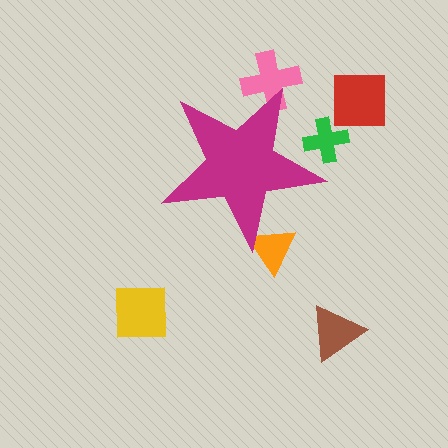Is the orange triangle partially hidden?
Yes, the orange triangle is partially hidden behind the magenta star.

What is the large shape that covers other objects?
A magenta star.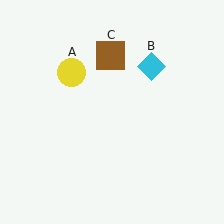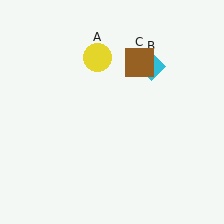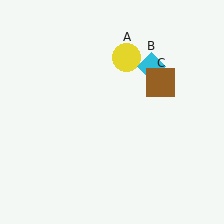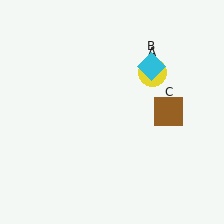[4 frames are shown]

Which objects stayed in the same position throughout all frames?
Cyan diamond (object B) remained stationary.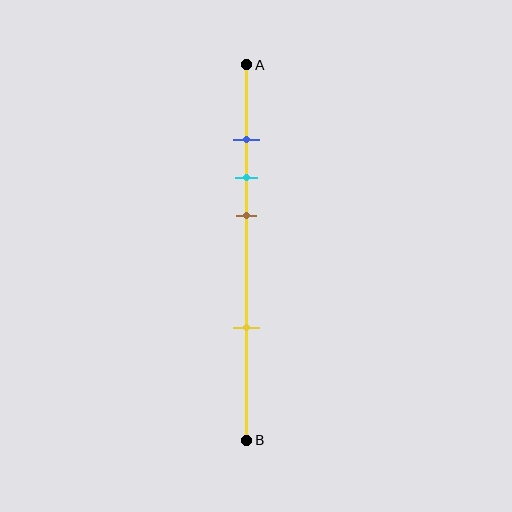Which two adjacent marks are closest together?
The blue and cyan marks are the closest adjacent pair.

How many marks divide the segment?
There are 4 marks dividing the segment.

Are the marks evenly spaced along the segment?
No, the marks are not evenly spaced.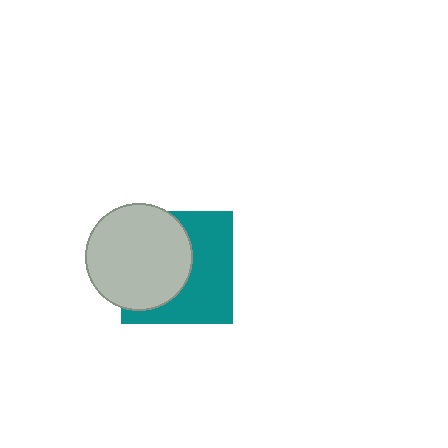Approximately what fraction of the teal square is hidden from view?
Roughly 49% of the teal square is hidden behind the light gray circle.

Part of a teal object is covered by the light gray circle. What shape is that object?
It is a square.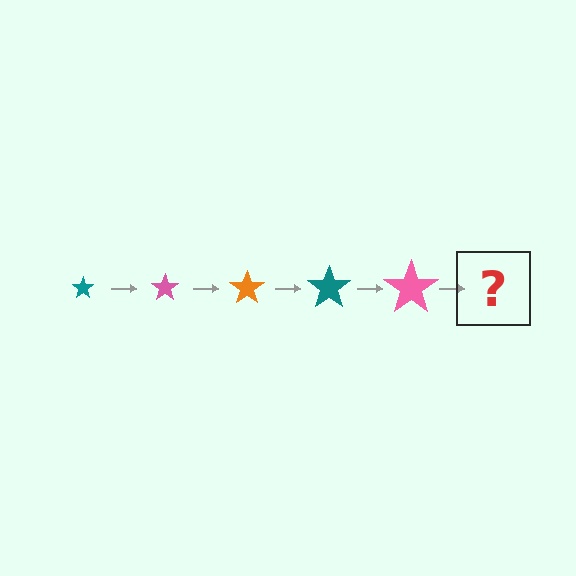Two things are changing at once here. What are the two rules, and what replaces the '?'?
The two rules are that the star grows larger each step and the color cycles through teal, pink, and orange. The '?' should be an orange star, larger than the previous one.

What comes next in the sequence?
The next element should be an orange star, larger than the previous one.